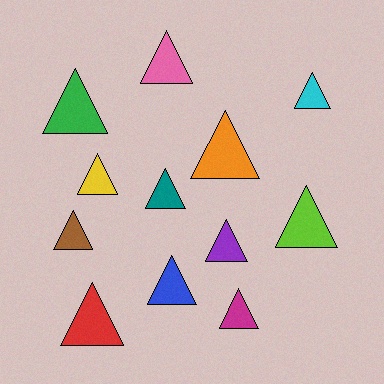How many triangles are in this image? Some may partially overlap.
There are 12 triangles.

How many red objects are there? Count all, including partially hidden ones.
There is 1 red object.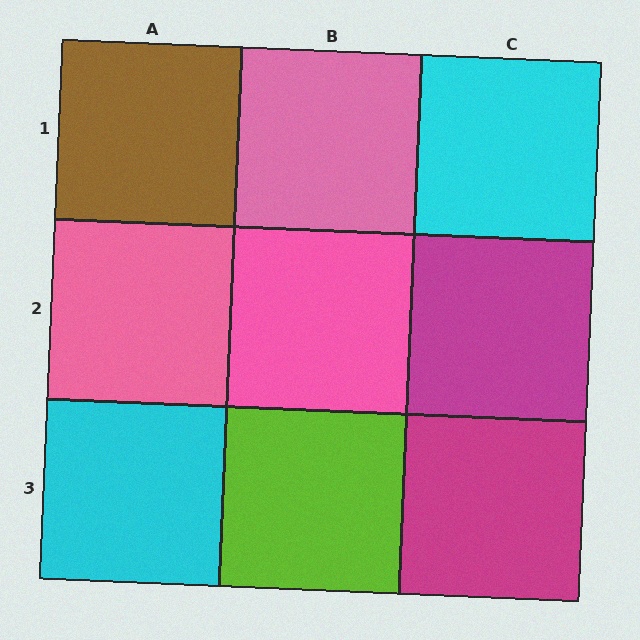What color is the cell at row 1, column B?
Pink.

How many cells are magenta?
2 cells are magenta.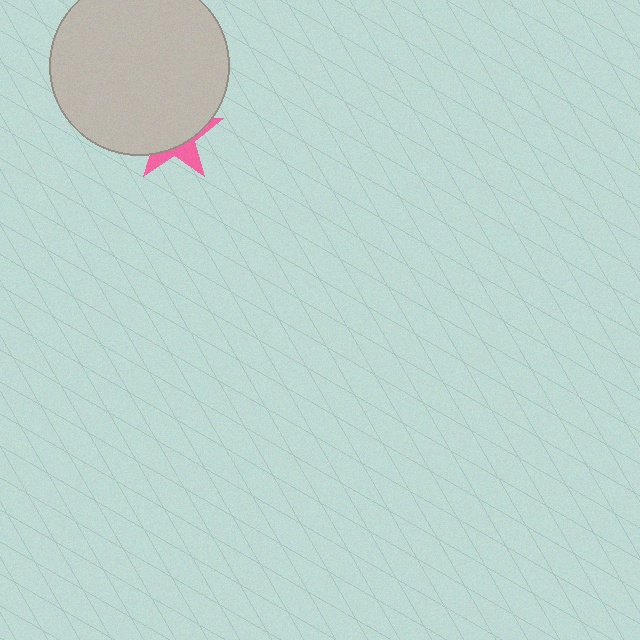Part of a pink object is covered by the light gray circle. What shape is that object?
It is a star.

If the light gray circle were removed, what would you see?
You would see the complete pink star.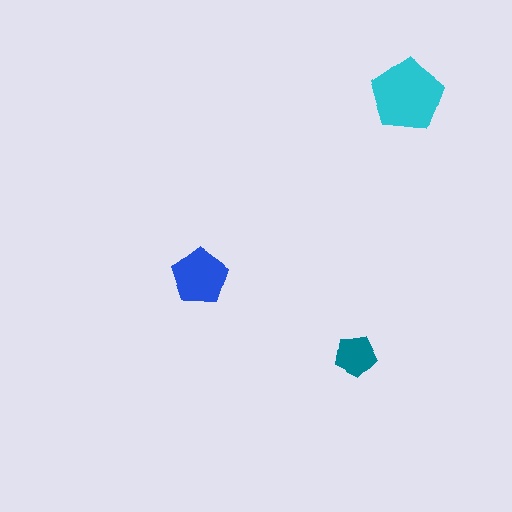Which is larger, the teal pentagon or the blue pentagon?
The blue one.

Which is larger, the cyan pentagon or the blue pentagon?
The cyan one.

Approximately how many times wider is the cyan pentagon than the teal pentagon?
About 2 times wider.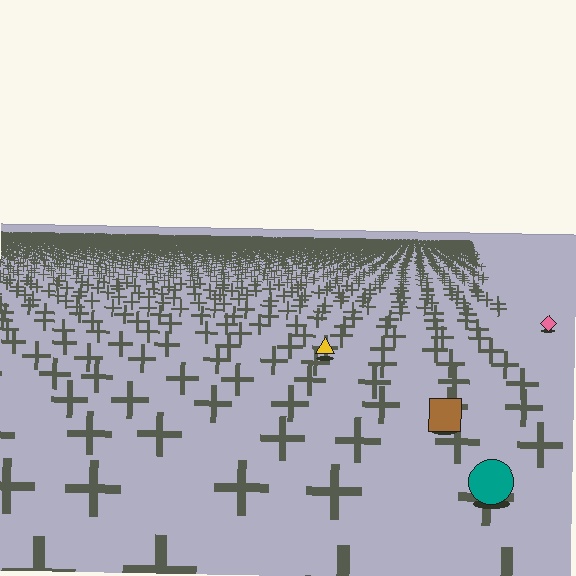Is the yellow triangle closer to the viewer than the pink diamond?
Yes. The yellow triangle is closer — you can tell from the texture gradient: the ground texture is coarser near it.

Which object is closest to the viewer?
The teal circle is closest. The texture marks near it are larger and more spread out.